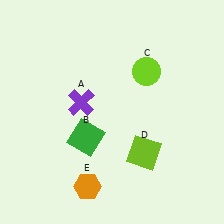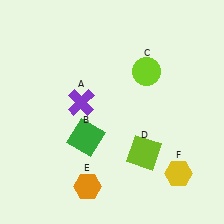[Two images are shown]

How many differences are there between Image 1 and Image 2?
There is 1 difference between the two images.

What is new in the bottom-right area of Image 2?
A yellow hexagon (F) was added in the bottom-right area of Image 2.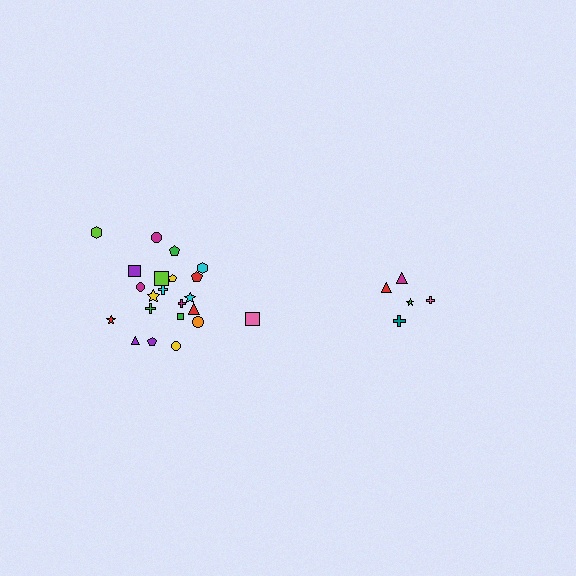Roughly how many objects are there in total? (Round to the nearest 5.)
Roughly 25 objects in total.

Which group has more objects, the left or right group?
The left group.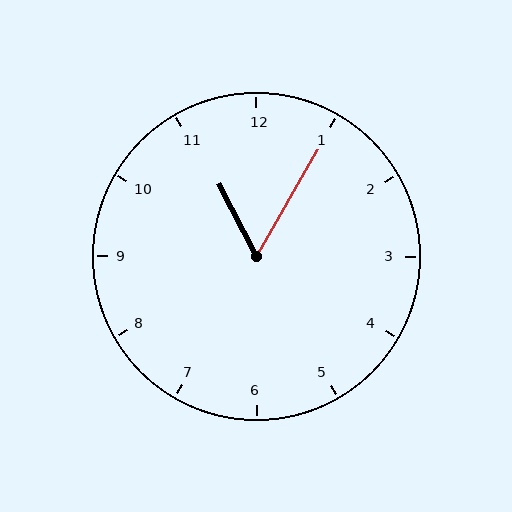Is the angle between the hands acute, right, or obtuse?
It is acute.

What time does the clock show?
11:05.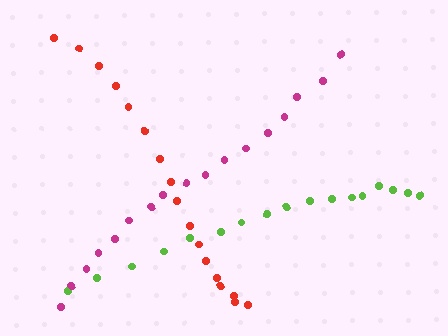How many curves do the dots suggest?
There are 3 distinct paths.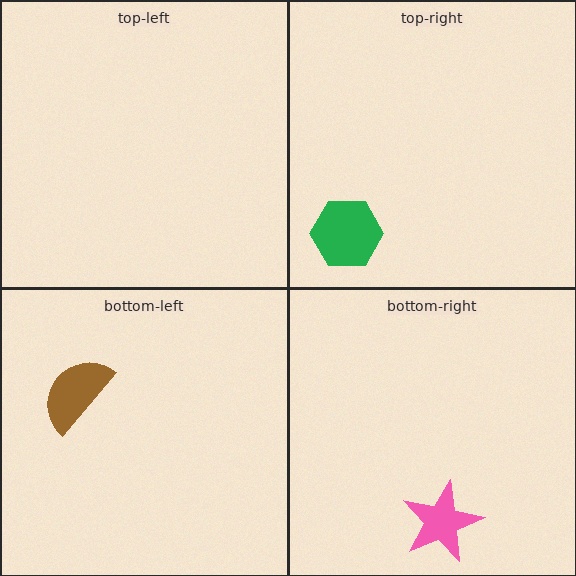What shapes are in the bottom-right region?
The pink star.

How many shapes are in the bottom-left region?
1.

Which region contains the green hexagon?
The top-right region.